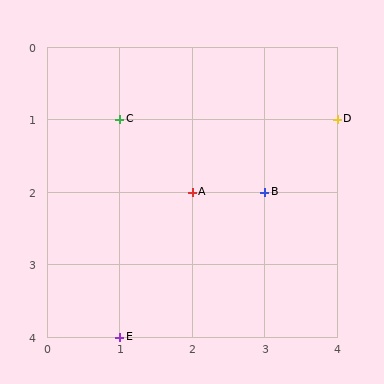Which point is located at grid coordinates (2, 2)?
Point A is at (2, 2).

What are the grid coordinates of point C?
Point C is at grid coordinates (1, 1).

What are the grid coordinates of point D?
Point D is at grid coordinates (4, 1).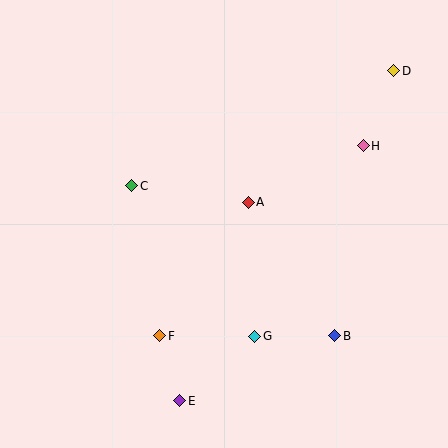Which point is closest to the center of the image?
Point A at (248, 202) is closest to the center.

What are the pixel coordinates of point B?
Point B is at (335, 336).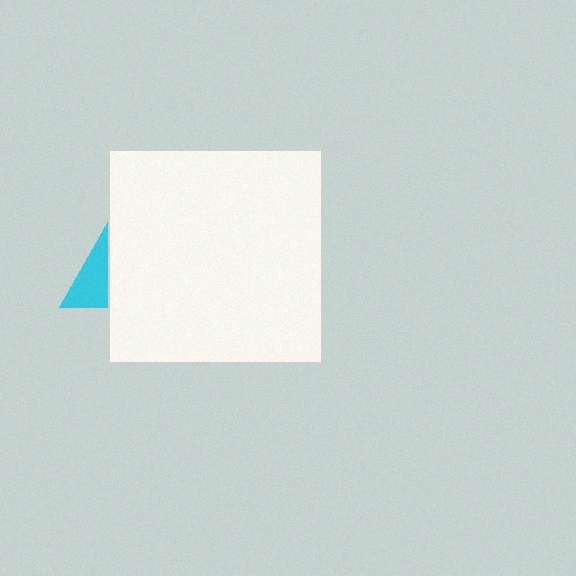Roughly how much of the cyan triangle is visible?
A small part of it is visible (roughly 39%).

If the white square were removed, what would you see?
You would see the complete cyan triangle.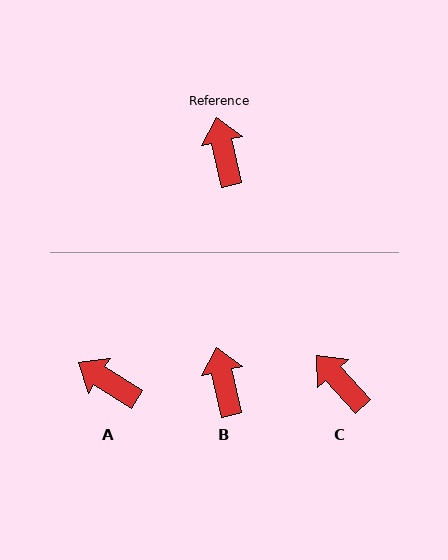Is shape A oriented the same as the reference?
No, it is off by about 46 degrees.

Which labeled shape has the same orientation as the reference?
B.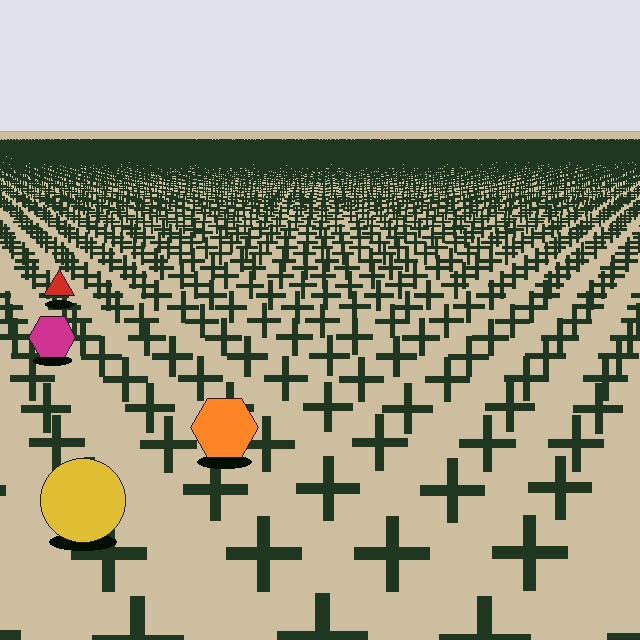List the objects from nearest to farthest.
From nearest to farthest: the yellow circle, the orange hexagon, the magenta hexagon, the red triangle.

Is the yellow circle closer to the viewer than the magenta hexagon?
Yes. The yellow circle is closer — you can tell from the texture gradient: the ground texture is coarser near it.